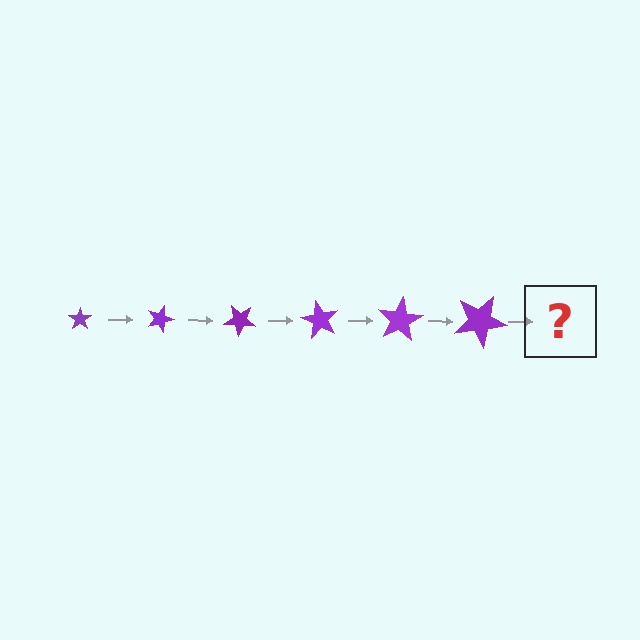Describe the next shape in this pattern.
It should be a star, larger than the previous one and rotated 120 degrees from the start.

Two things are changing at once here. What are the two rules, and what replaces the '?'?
The two rules are that the star grows larger each step and it rotates 20 degrees each step. The '?' should be a star, larger than the previous one and rotated 120 degrees from the start.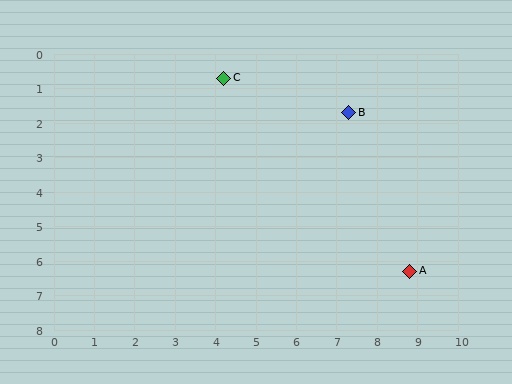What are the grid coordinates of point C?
Point C is at approximately (4.2, 0.7).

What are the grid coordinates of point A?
Point A is at approximately (8.8, 6.3).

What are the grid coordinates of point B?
Point B is at approximately (7.3, 1.7).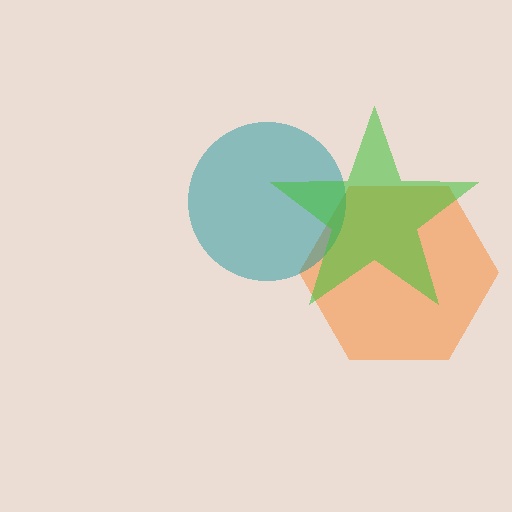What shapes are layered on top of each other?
The layered shapes are: an orange hexagon, a teal circle, a green star.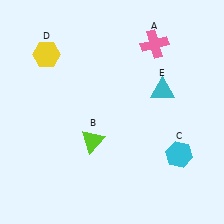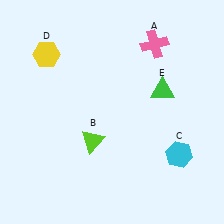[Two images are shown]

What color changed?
The triangle (E) changed from cyan in Image 1 to green in Image 2.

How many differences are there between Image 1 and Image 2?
There is 1 difference between the two images.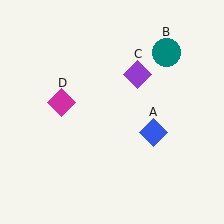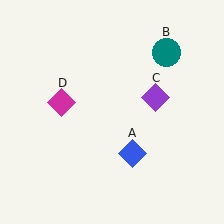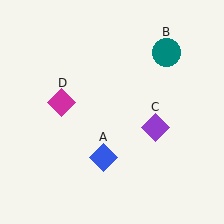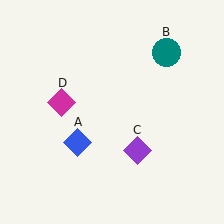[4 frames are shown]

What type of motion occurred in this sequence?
The blue diamond (object A), purple diamond (object C) rotated clockwise around the center of the scene.